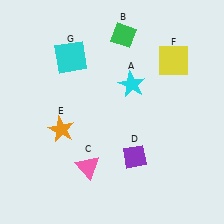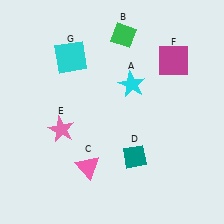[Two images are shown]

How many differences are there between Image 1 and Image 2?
There are 3 differences between the two images.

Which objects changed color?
D changed from purple to teal. E changed from orange to pink. F changed from yellow to magenta.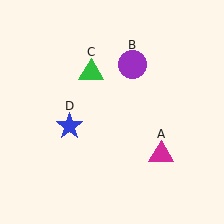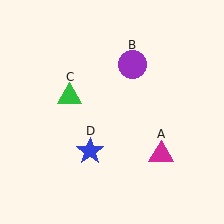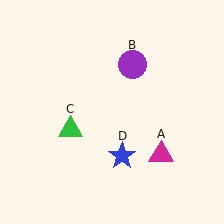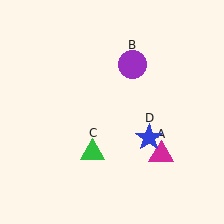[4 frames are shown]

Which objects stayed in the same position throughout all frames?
Magenta triangle (object A) and purple circle (object B) remained stationary.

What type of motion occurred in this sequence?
The green triangle (object C), blue star (object D) rotated counterclockwise around the center of the scene.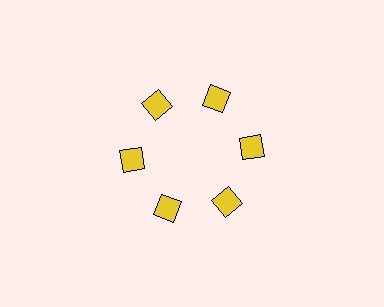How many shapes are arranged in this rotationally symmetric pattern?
There are 6 shapes, arranged in 6 groups of 1.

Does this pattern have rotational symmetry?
Yes, this pattern has 6-fold rotational symmetry. It looks the same after rotating 60 degrees around the center.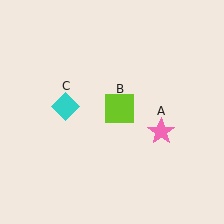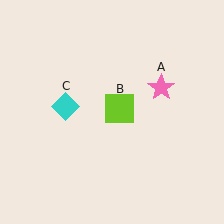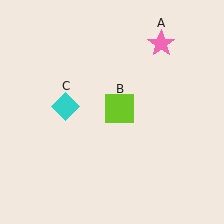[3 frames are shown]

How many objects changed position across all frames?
1 object changed position: pink star (object A).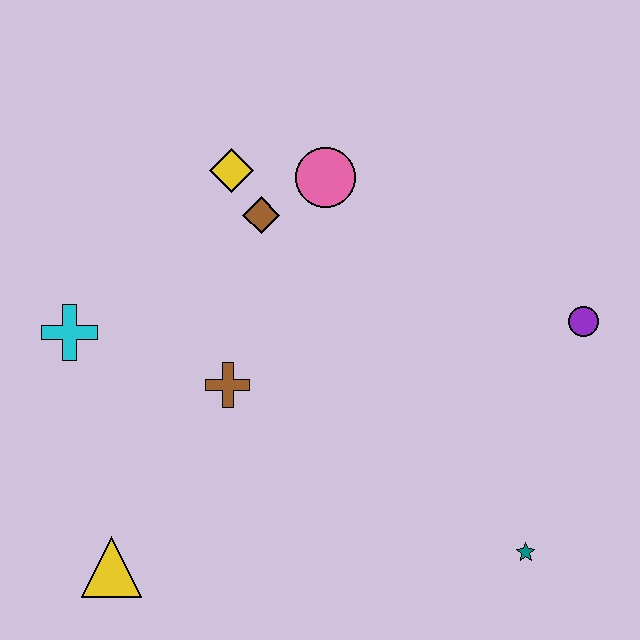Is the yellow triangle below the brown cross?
Yes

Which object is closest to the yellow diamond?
The brown diamond is closest to the yellow diamond.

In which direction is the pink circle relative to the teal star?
The pink circle is above the teal star.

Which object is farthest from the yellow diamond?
The teal star is farthest from the yellow diamond.